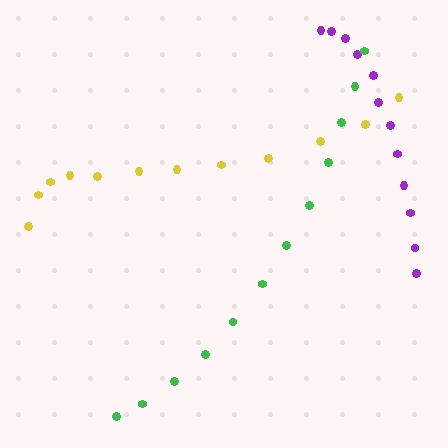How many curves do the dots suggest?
There are 3 distinct paths.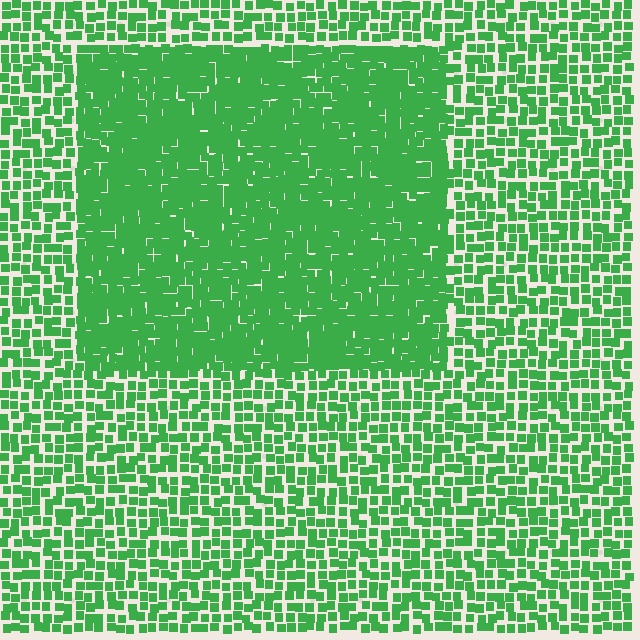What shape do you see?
I see a rectangle.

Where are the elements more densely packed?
The elements are more densely packed inside the rectangle boundary.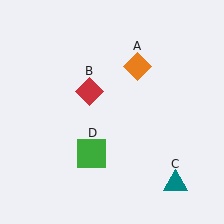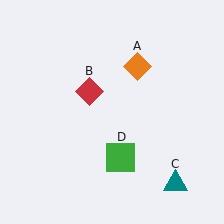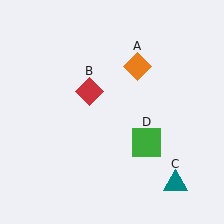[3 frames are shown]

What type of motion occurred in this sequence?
The green square (object D) rotated counterclockwise around the center of the scene.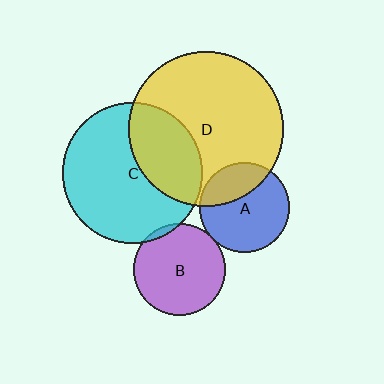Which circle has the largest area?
Circle D (yellow).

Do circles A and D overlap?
Yes.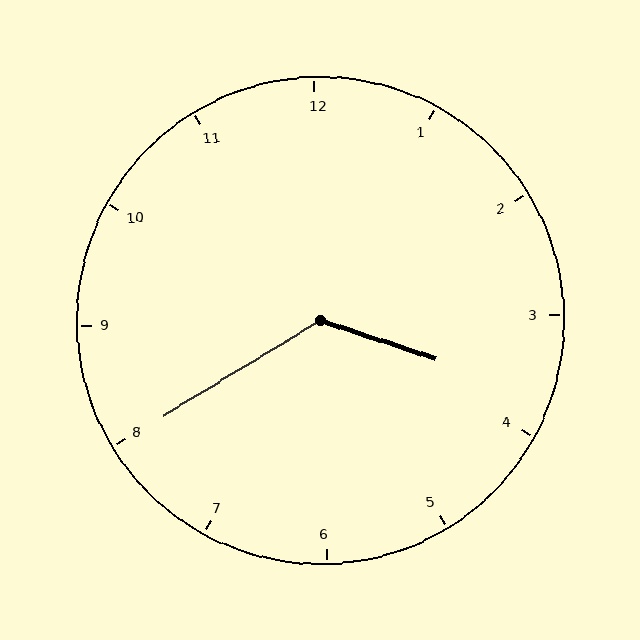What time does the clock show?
3:40.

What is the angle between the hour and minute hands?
Approximately 130 degrees.